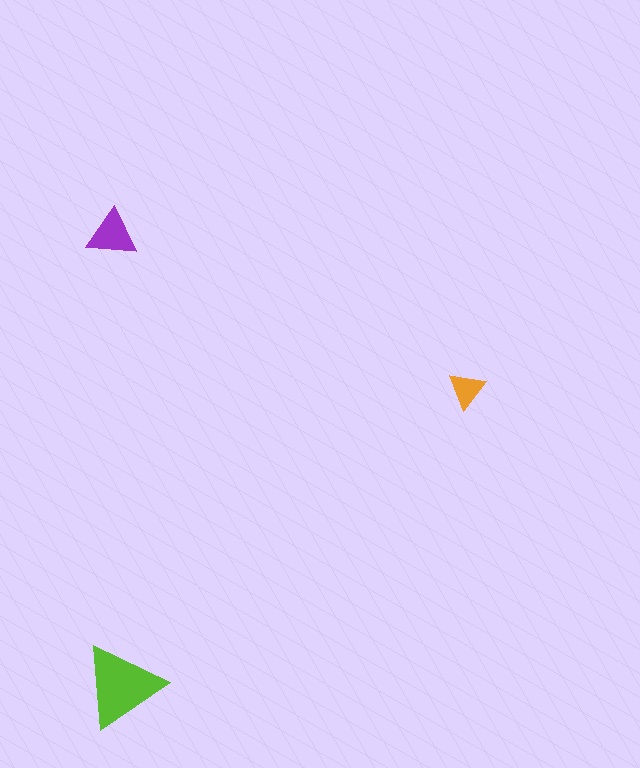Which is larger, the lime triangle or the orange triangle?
The lime one.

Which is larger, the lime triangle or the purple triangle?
The lime one.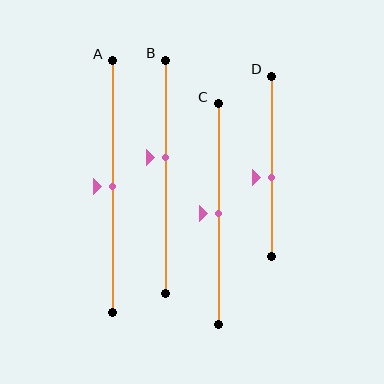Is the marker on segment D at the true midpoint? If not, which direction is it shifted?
No, the marker on segment D is shifted downward by about 6% of the segment length.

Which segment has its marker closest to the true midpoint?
Segment A has its marker closest to the true midpoint.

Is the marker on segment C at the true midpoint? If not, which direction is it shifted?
Yes, the marker on segment C is at the true midpoint.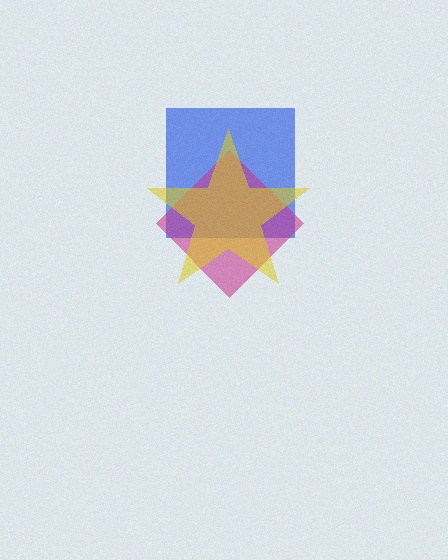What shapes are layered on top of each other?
The layered shapes are: a blue square, a magenta diamond, a yellow star.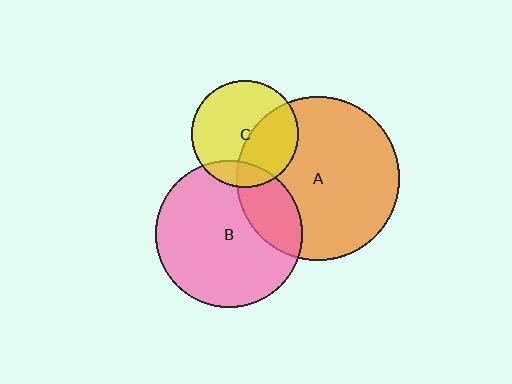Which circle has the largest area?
Circle A (orange).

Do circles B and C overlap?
Yes.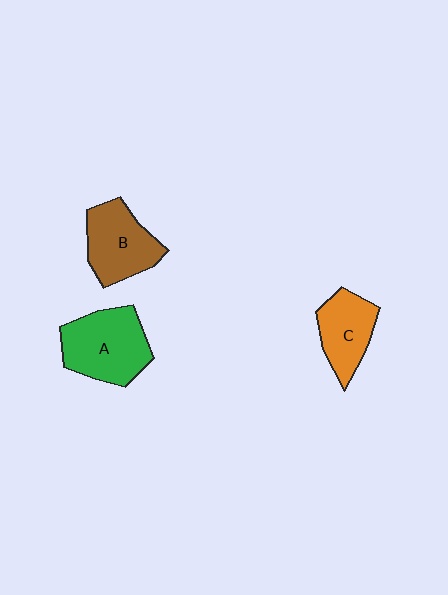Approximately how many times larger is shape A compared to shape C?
Approximately 1.4 times.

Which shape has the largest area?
Shape A (green).